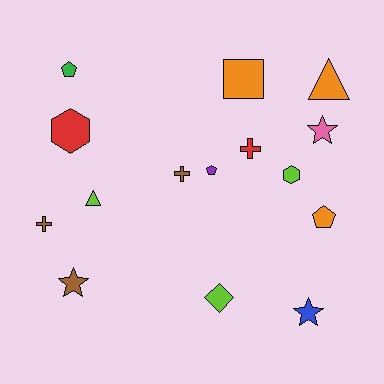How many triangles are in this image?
There are 2 triangles.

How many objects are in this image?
There are 15 objects.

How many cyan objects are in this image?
There are no cyan objects.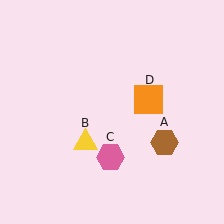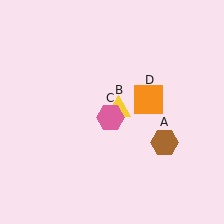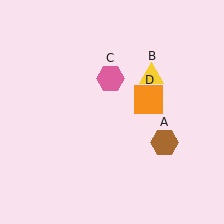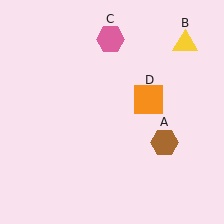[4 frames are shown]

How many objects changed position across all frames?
2 objects changed position: yellow triangle (object B), pink hexagon (object C).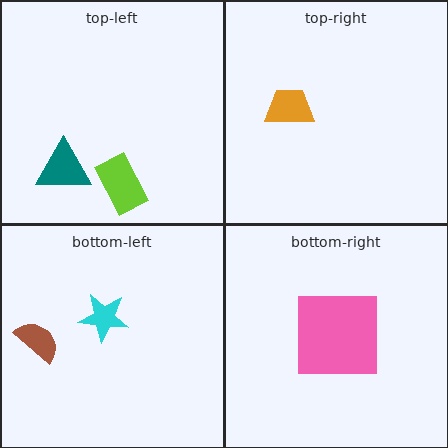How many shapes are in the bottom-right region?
1.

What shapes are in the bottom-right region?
The pink square.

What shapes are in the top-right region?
The orange trapezoid.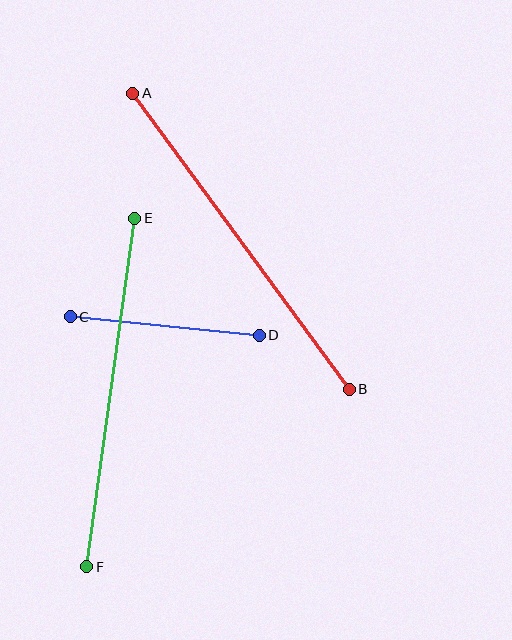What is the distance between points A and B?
The distance is approximately 367 pixels.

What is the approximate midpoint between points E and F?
The midpoint is at approximately (111, 393) pixels.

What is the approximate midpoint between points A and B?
The midpoint is at approximately (241, 241) pixels.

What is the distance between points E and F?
The distance is approximately 352 pixels.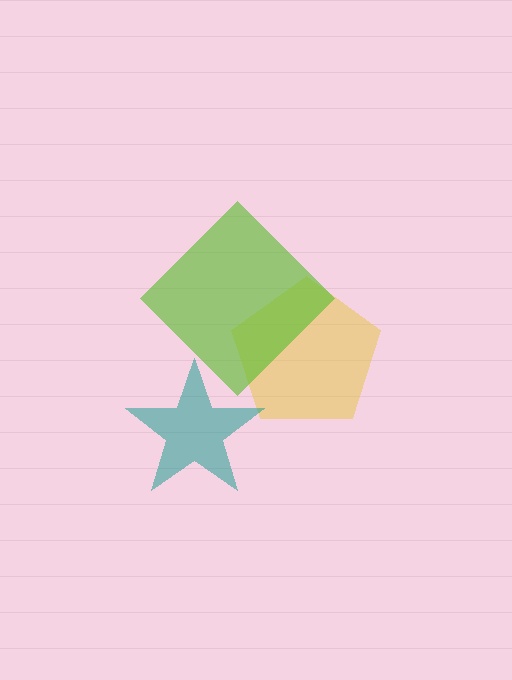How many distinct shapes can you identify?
There are 3 distinct shapes: a yellow pentagon, a teal star, a lime diamond.